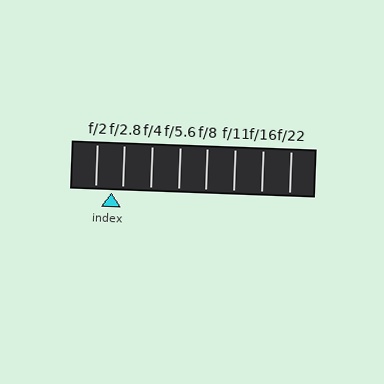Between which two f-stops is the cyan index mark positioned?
The index mark is between f/2 and f/2.8.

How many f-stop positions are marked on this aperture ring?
There are 8 f-stop positions marked.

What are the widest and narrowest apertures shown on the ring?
The widest aperture shown is f/2 and the narrowest is f/22.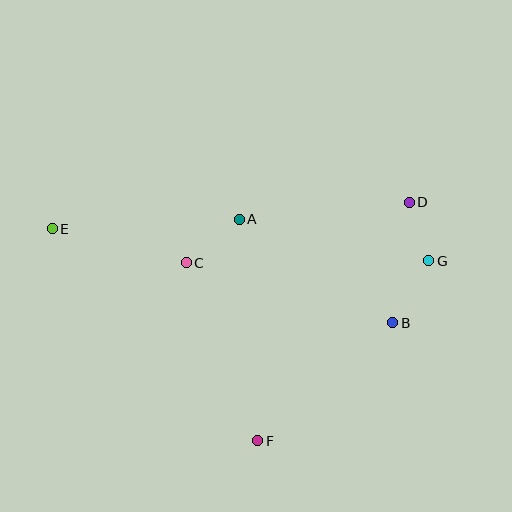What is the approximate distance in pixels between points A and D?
The distance between A and D is approximately 171 pixels.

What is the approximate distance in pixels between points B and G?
The distance between B and G is approximately 71 pixels.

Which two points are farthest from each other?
Points E and G are farthest from each other.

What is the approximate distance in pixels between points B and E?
The distance between B and E is approximately 353 pixels.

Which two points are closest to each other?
Points D and G are closest to each other.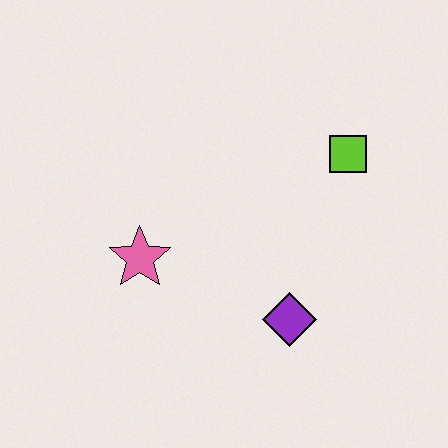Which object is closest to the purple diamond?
The pink star is closest to the purple diamond.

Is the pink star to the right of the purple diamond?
No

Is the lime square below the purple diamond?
No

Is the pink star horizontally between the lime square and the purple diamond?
No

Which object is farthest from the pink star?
The lime square is farthest from the pink star.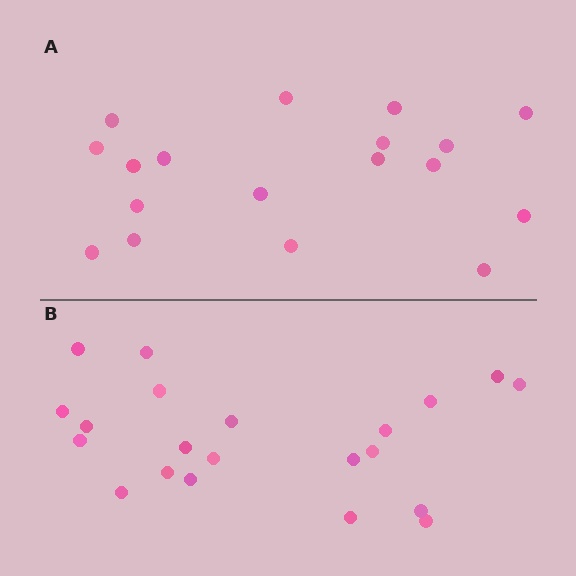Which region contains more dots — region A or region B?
Region B (the bottom region) has more dots.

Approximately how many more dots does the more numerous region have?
Region B has just a few more — roughly 2 or 3 more dots than region A.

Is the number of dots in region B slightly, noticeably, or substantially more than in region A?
Region B has only slightly more — the two regions are fairly close. The ratio is roughly 1.2 to 1.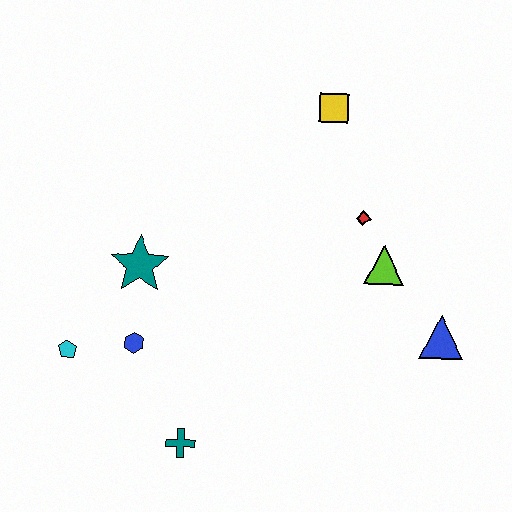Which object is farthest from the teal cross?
The yellow square is farthest from the teal cross.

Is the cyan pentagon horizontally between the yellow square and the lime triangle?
No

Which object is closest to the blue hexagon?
The cyan pentagon is closest to the blue hexagon.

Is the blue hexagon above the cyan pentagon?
Yes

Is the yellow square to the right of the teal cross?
Yes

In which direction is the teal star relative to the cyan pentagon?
The teal star is above the cyan pentagon.